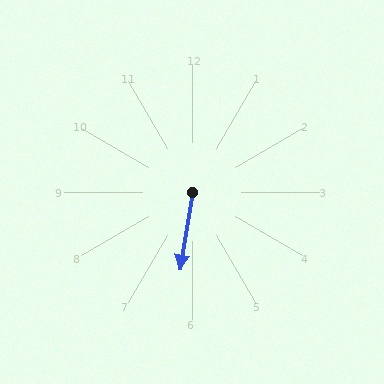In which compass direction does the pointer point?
South.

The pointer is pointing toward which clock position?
Roughly 6 o'clock.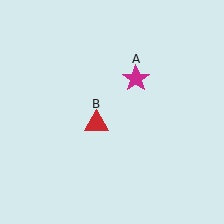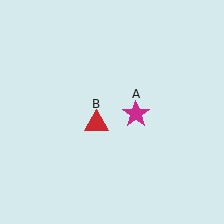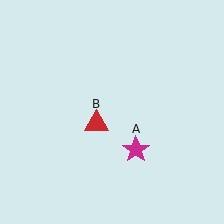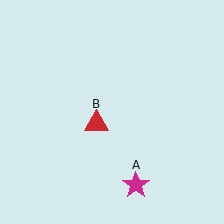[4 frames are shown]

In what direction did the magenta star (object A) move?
The magenta star (object A) moved down.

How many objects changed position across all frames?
1 object changed position: magenta star (object A).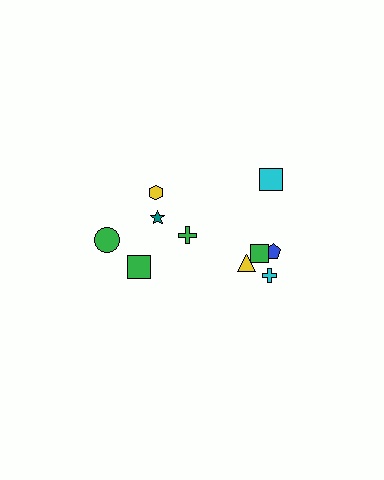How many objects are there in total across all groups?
There are 10 objects.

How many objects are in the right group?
There are 6 objects.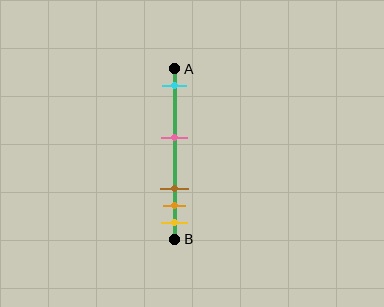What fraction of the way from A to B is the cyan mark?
The cyan mark is approximately 10% (0.1) of the way from A to B.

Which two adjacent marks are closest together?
The orange and yellow marks are the closest adjacent pair.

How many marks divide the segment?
There are 5 marks dividing the segment.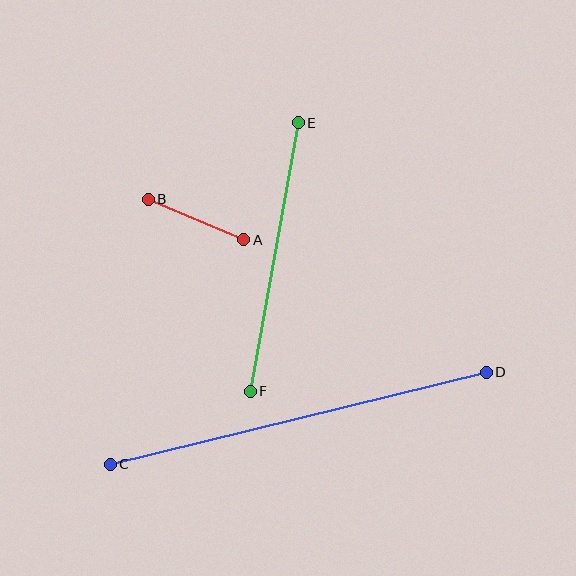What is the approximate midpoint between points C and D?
The midpoint is at approximately (298, 418) pixels.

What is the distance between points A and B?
The distance is approximately 104 pixels.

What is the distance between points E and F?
The distance is approximately 273 pixels.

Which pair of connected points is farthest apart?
Points C and D are farthest apart.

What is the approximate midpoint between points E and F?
The midpoint is at approximately (274, 257) pixels.